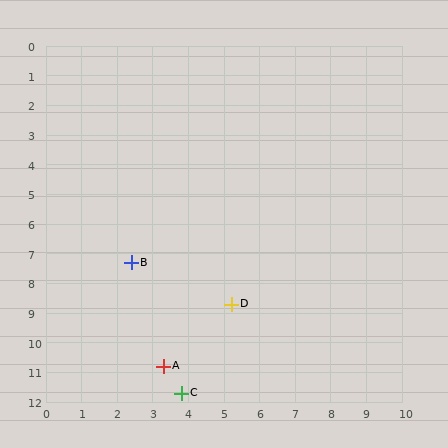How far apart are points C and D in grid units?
Points C and D are about 3.3 grid units apart.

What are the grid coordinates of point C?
Point C is at approximately (3.8, 11.7).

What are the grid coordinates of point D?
Point D is at approximately (5.2, 8.7).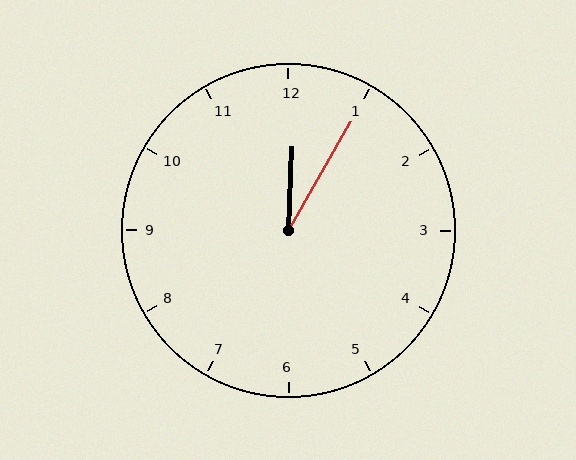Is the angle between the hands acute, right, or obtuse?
It is acute.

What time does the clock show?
12:05.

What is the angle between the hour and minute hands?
Approximately 28 degrees.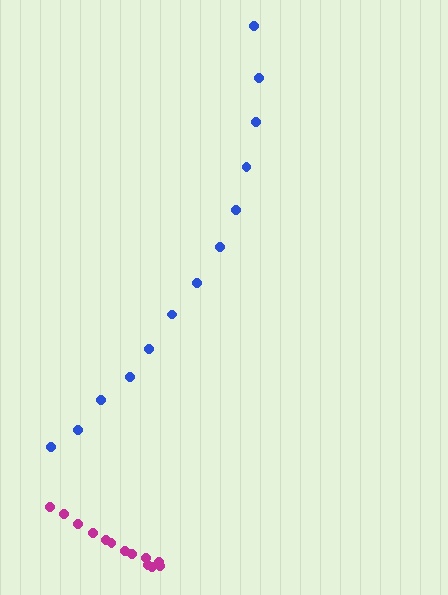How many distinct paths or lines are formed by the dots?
There are 2 distinct paths.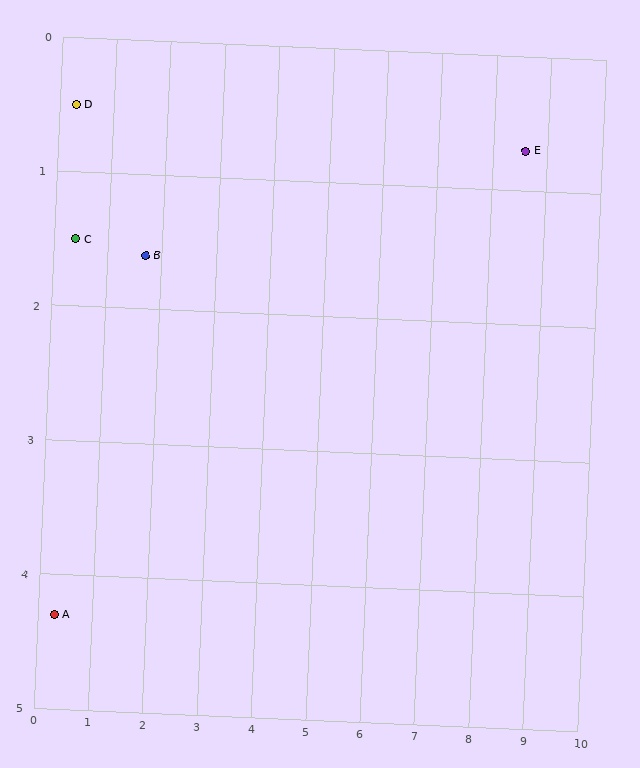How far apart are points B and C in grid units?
Points B and C are about 1.3 grid units apart.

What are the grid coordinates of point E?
Point E is at approximately (8.6, 0.7).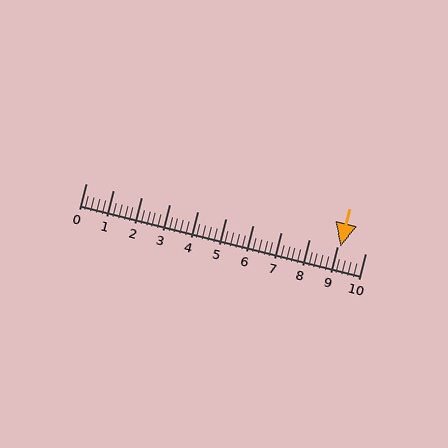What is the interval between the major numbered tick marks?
The major tick marks are spaced 1 units apart.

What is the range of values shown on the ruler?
The ruler shows values from 0 to 10.